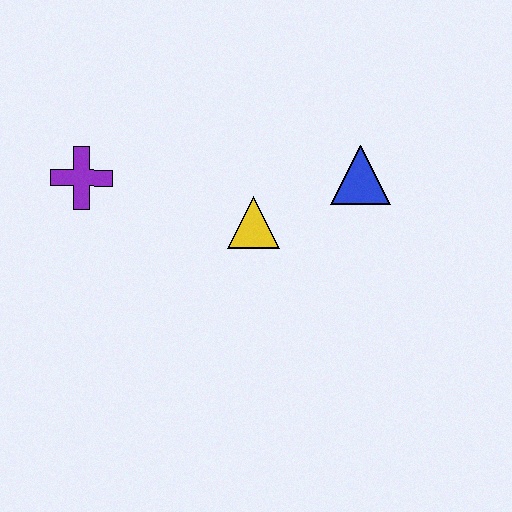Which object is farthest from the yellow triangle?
The purple cross is farthest from the yellow triangle.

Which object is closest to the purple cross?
The yellow triangle is closest to the purple cross.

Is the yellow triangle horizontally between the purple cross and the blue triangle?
Yes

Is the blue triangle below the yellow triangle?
No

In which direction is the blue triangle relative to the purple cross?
The blue triangle is to the right of the purple cross.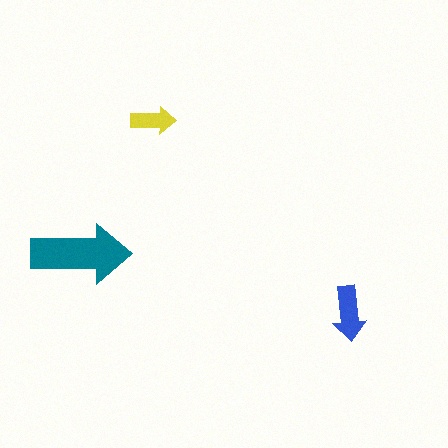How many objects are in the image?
There are 3 objects in the image.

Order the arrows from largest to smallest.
the teal one, the blue one, the yellow one.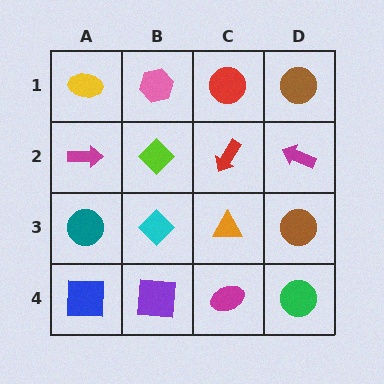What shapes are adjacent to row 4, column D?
A brown circle (row 3, column D), a magenta ellipse (row 4, column C).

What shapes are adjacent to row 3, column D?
A magenta arrow (row 2, column D), a green circle (row 4, column D), an orange triangle (row 3, column C).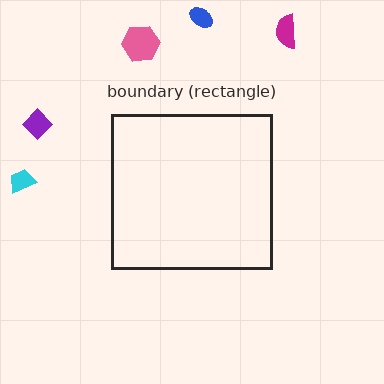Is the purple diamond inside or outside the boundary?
Outside.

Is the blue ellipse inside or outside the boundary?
Outside.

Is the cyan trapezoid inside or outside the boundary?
Outside.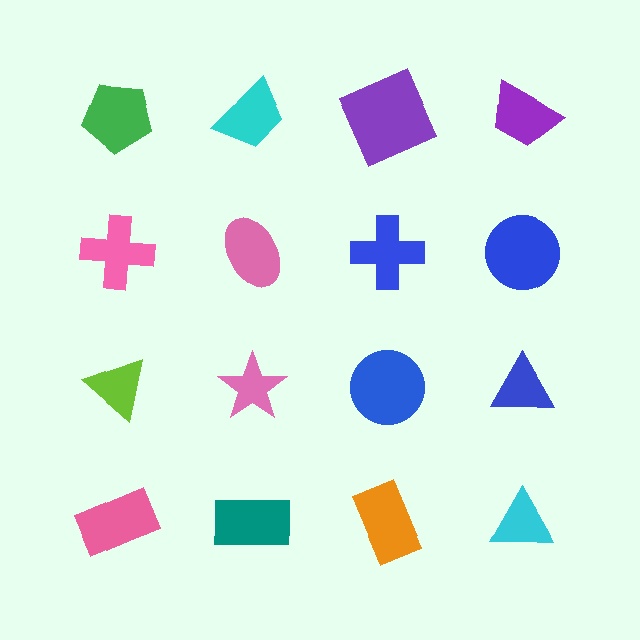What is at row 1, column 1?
A green pentagon.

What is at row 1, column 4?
A purple trapezoid.